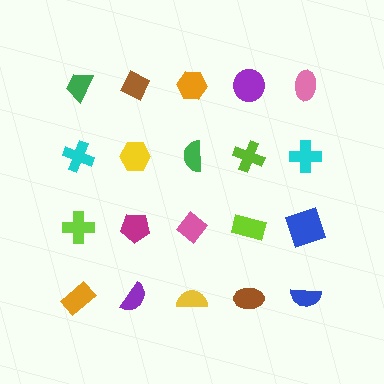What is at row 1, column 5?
A pink ellipse.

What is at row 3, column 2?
A magenta pentagon.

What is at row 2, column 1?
A cyan cross.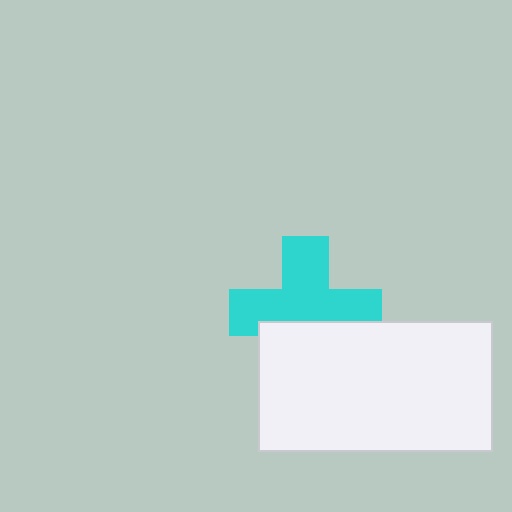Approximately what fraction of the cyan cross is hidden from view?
Roughly 36% of the cyan cross is hidden behind the white rectangle.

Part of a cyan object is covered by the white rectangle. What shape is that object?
It is a cross.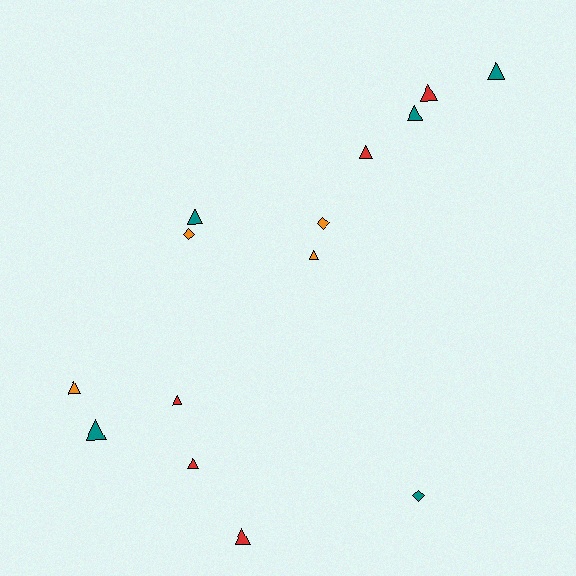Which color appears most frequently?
Red, with 5 objects.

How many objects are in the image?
There are 14 objects.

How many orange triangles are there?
There are 2 orange triangles.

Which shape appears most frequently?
Triangle, with 11 objects.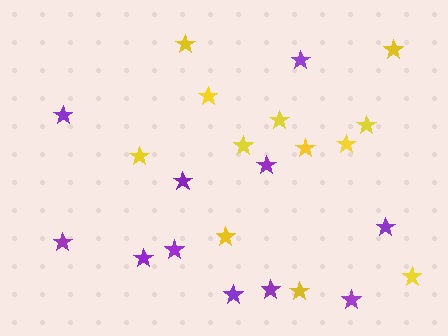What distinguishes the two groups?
There are 2 groups: one group of purple stars (11) and one group of yellow stars (12).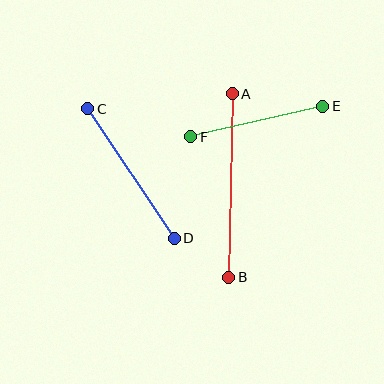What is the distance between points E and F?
The distance is approximately 136 pixels.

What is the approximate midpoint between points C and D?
The midpoint is at approximately (131, 173) pixels.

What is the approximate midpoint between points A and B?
The midpoint is at approximately (231, 186) pixels.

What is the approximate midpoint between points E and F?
The midpoint is at approximately (257, 121) pixels.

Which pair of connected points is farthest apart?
Points A and B are farthest apart.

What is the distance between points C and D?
The distance is approximately 156 pixels.